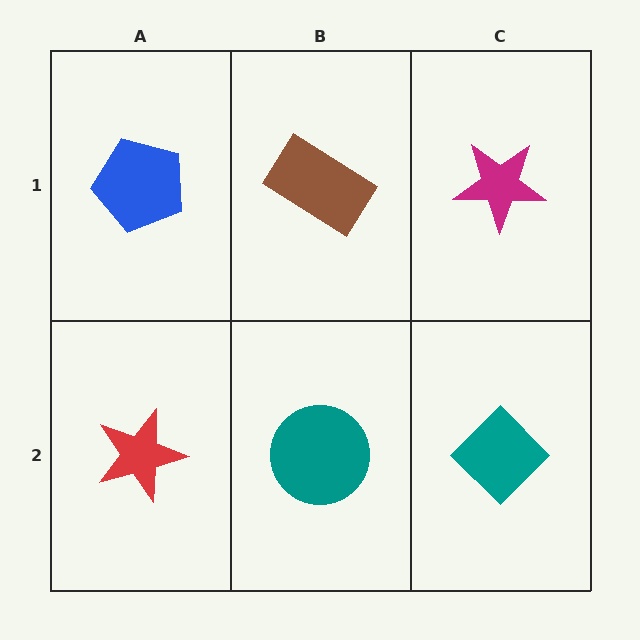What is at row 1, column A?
A blue pentagon.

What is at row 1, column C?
A magenta star.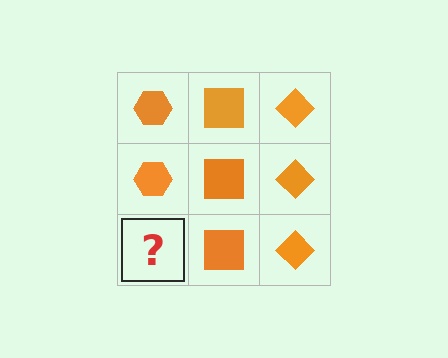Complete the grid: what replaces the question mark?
The question mark should be replaced with an orange hexagon.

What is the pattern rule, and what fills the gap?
The rule is that each column has a consistent shape. The gap should be filled with an orange hexagon.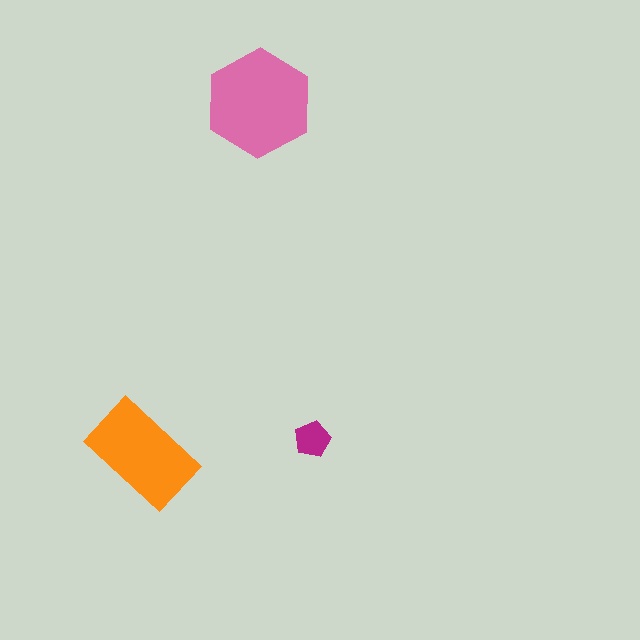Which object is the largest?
The pink hexagon.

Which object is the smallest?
The magenta pentagon.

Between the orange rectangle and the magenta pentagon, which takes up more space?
The orange rectangle.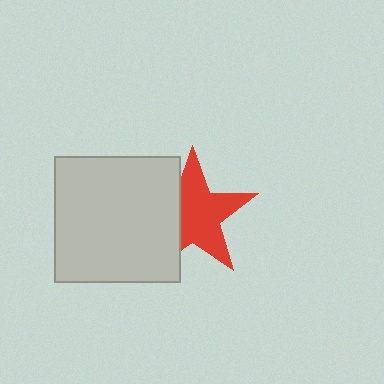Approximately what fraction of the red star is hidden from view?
Roughly 33% of the red star is hidden behind the light gray square.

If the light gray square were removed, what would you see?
You would see the complete red star.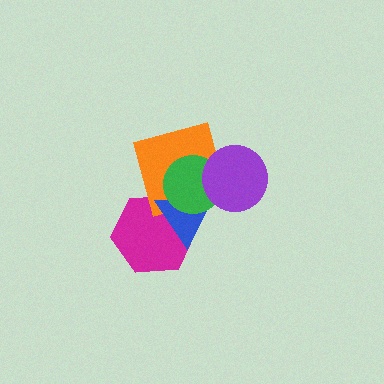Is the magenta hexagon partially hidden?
Yes, it is partially covered by another shape.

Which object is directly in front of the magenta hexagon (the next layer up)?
The orange square is directly in front of the magenta hexagon.